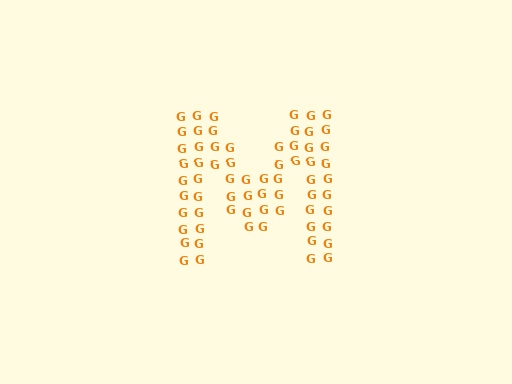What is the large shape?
The large shape is the letter M.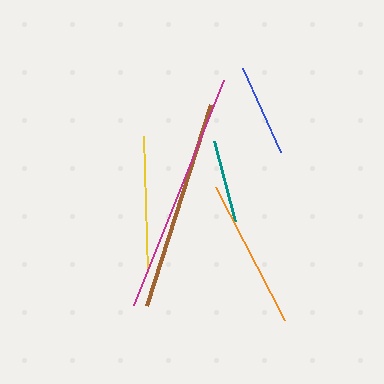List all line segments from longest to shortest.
From longest to shortest: magenta, brown, orange, yellow, blue, teal.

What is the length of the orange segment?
The orange segment is approximately 150 pixels long.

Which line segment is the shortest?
The teal line is the shortest at approximately 83 pixels.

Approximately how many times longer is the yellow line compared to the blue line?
The yellow line is approximately 1.5 times the length of the blue line.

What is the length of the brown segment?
The brown segment is approximately 211 pixels long.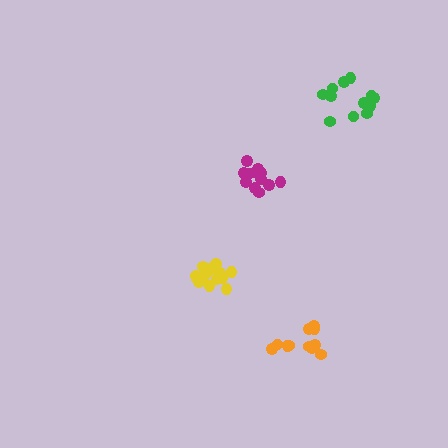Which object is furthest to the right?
The green cluster is rightmost.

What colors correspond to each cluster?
The clusters are colored: yellow, orange, magenta, green.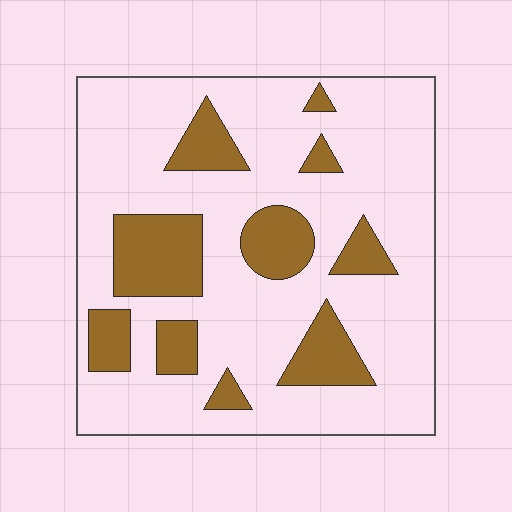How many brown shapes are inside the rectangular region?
10.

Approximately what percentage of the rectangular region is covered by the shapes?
Approximately 25%.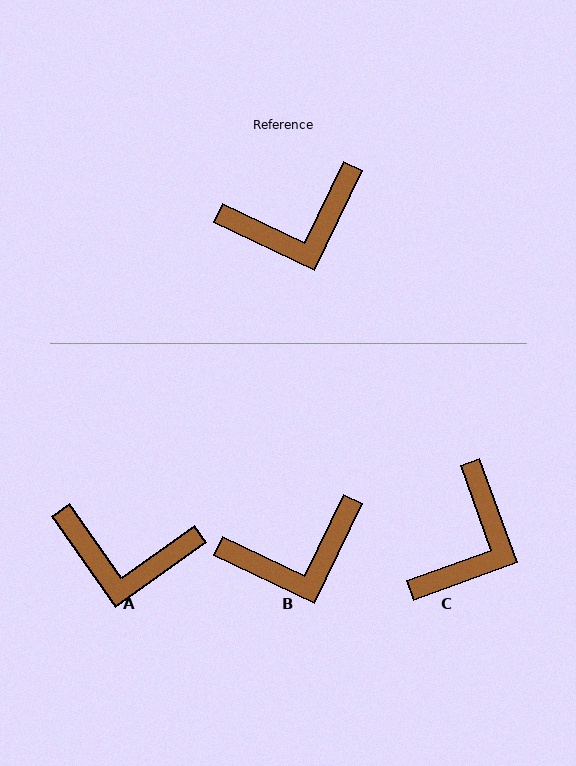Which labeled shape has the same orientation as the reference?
B.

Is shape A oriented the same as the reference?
No, it is off by about 29 degrees.